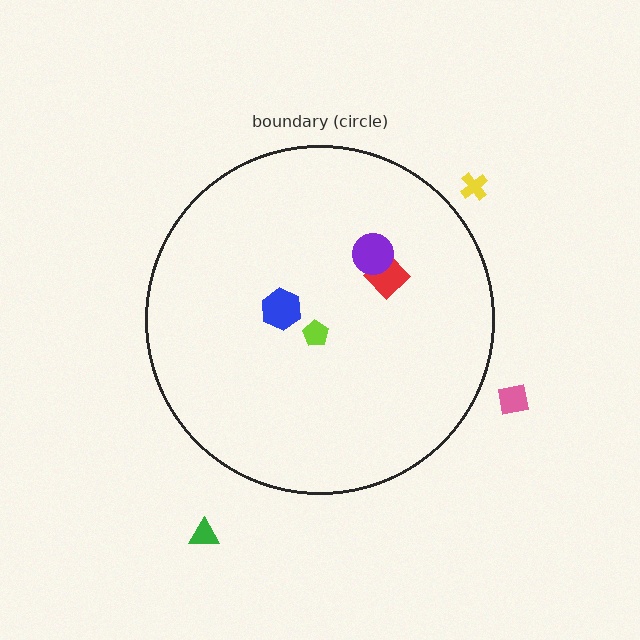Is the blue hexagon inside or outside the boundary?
Inside.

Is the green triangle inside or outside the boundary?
Outside.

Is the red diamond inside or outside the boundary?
Inside.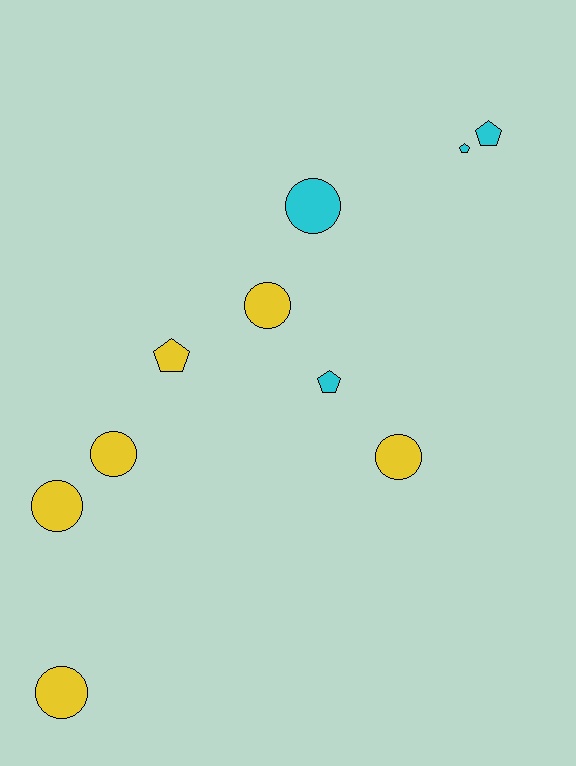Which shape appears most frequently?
Circle, with 6 objects.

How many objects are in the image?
There are 10 objects.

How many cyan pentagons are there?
There are 3 cyan pentagons.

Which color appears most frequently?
Yellow, with 6 objects.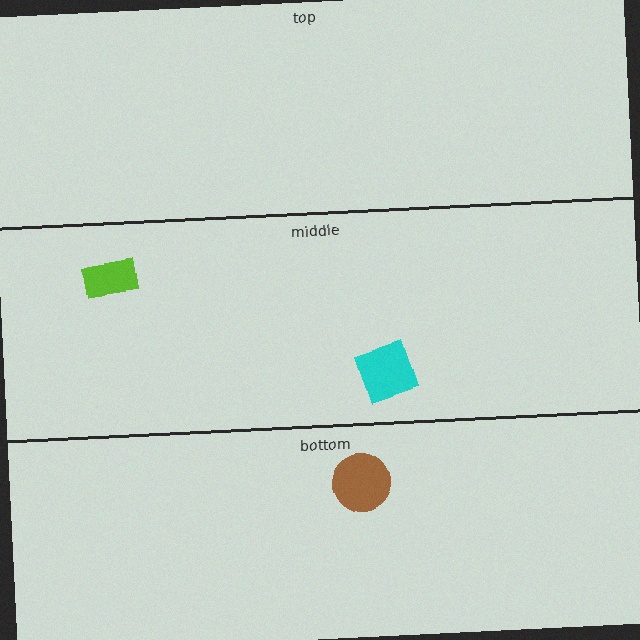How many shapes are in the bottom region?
1.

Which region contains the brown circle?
The bottom region.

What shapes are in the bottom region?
The brown circle.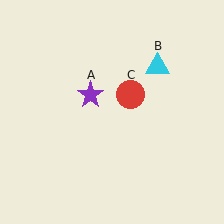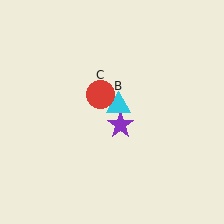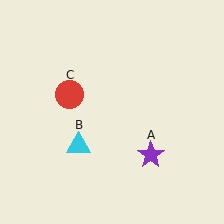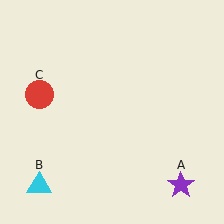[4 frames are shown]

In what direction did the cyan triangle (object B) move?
The cyan triangle (object B) moved down and to the left.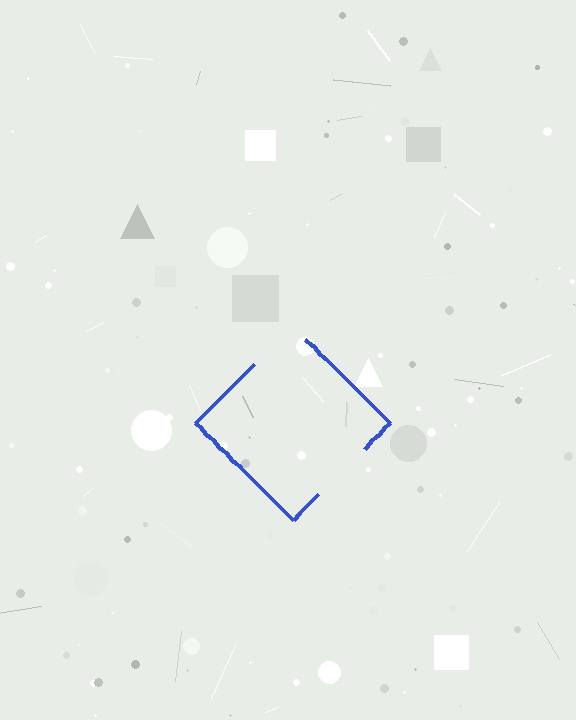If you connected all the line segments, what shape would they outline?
They would outline a diamond.